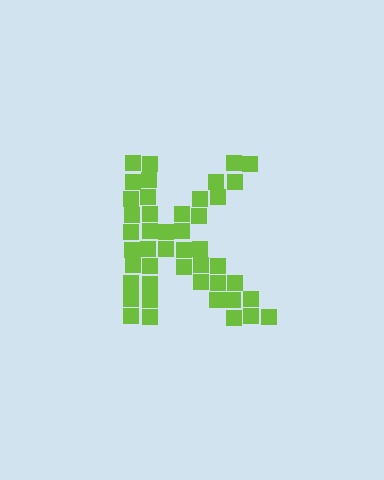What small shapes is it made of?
It is made of small squares.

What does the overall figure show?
The overall figure shows the letter K.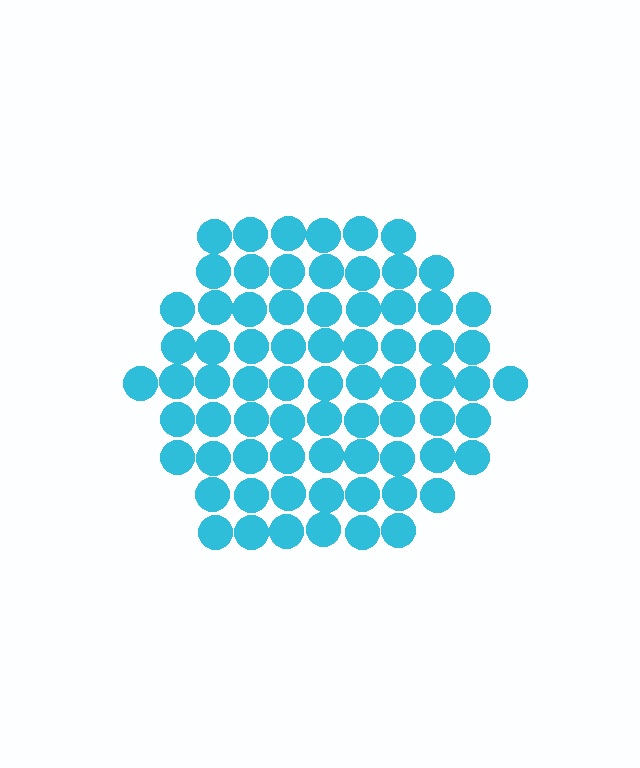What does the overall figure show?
The overall figure shows a hexagon.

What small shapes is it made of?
It is made of small circles.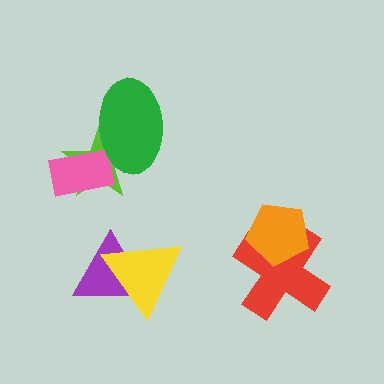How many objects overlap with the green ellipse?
2 objects overlap with the green ellipse.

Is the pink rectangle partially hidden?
Yes, it is partially covered by another shape.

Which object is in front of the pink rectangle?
The green ellipse is in front of the pink rectangle.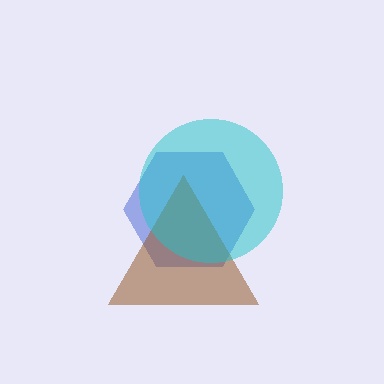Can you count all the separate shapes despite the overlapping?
Yes, there are 3 separate shapes.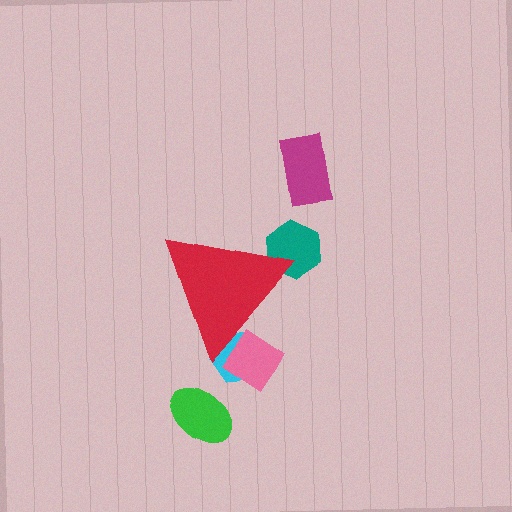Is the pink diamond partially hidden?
Yes, the pink diamond is partially hidden behind the red triangle.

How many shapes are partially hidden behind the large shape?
3 shapes are partially hidden.